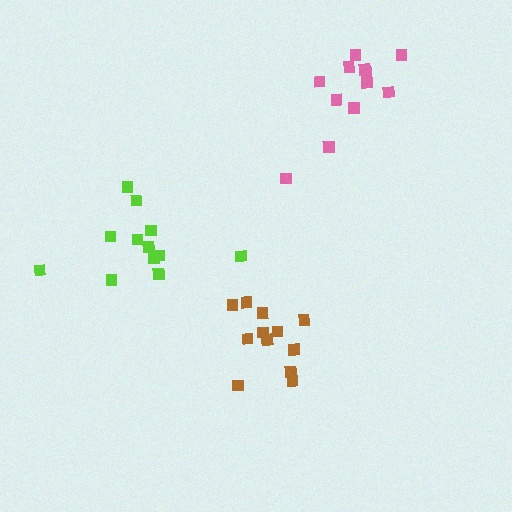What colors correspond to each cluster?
The clusters are colored: lime, pink, brown.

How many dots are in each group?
Group 1: 12 dots, Group 2: 12 dots, Group 3: 12 dots (36 total).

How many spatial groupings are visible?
There are 3 spatial groupings.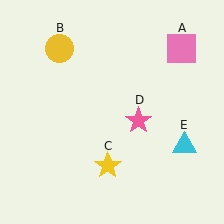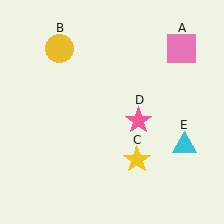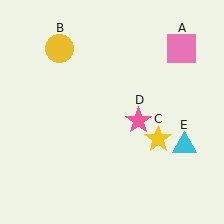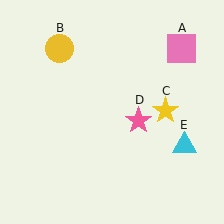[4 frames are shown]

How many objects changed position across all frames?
1 object changed position: yellow star (object C).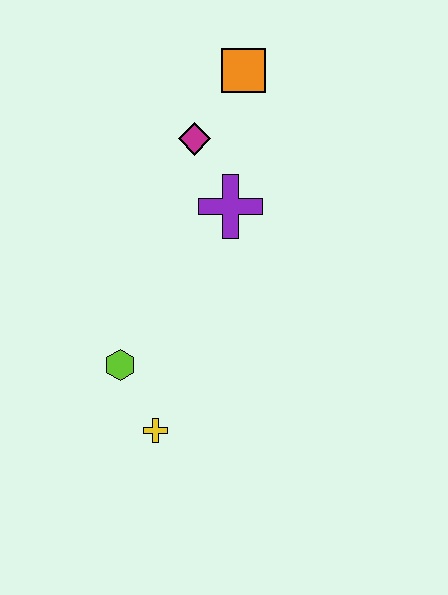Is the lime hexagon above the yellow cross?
Yes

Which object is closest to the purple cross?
The magenta diamond is closest to the purple cross.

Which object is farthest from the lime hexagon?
The orange square is farthest from the lime hexagon.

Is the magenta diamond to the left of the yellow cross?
No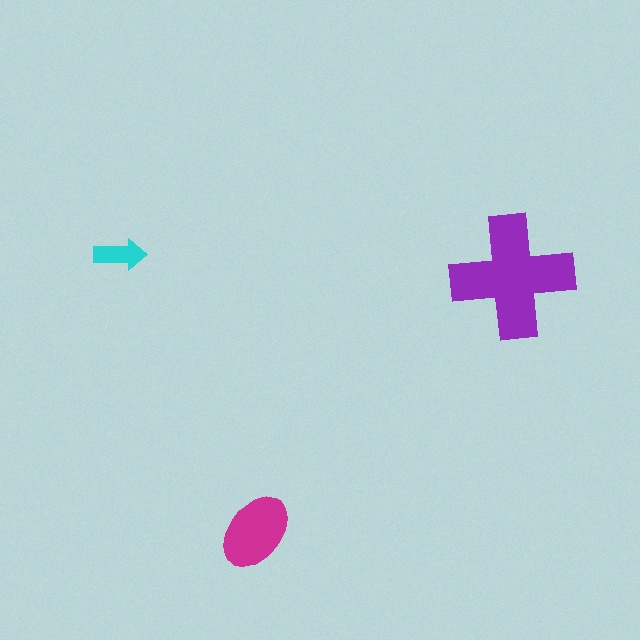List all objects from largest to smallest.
The purple cross, the magenta ellipse, the cyan arrow.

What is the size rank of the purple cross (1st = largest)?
1st.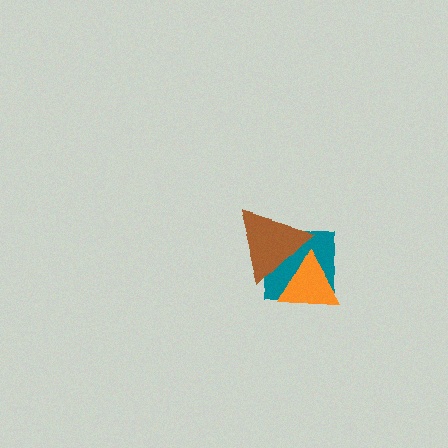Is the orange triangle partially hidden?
Yes, it is partially covered by another shape.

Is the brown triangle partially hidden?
No, no other shape covers it.